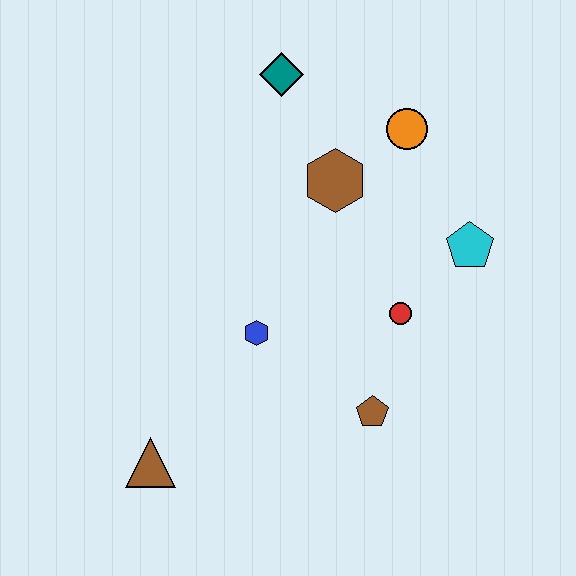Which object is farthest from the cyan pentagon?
The brown triangle is farthest from the cyan pentagon.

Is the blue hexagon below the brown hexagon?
Yes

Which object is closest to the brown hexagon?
The orange circle is closest to the brown hexagon.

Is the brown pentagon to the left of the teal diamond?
No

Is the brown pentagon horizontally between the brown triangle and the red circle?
Yes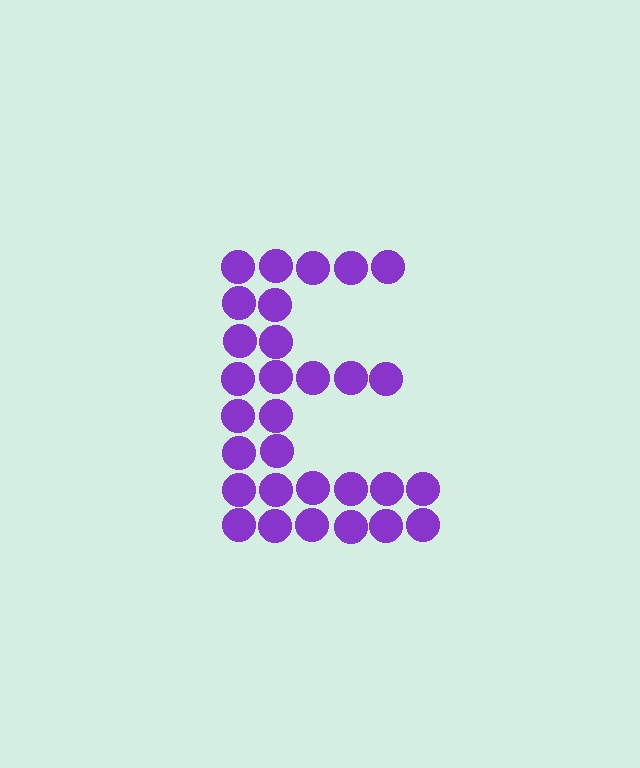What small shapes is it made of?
It is made of small circles.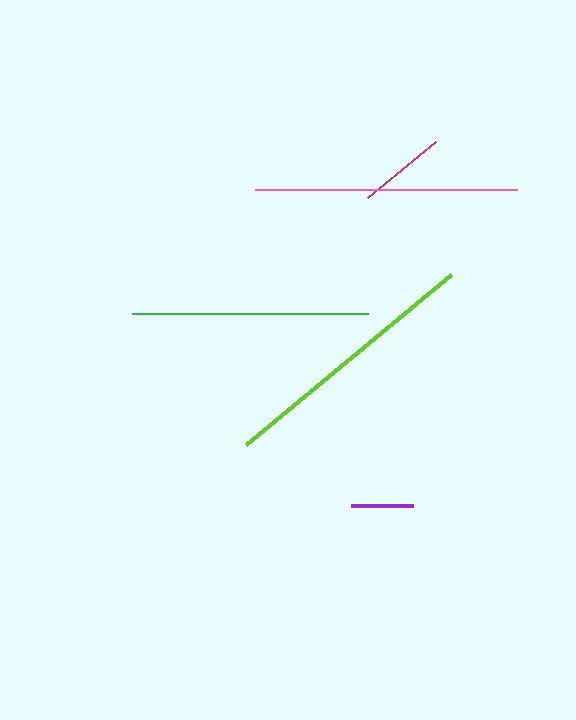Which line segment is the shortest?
The purple line is the shortest at approximately 62 pixels.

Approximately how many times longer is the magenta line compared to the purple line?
The magenta line is approximately 1.4 times the length of the purple line.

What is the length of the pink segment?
The pink segment is approximately 262 pixels long.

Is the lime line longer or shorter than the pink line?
The lime line is longer than the pink line.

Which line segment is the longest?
The lime line is the longest at approximately 267 pixels.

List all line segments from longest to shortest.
From longest to shortest: lime, pink, green, magenta, purple.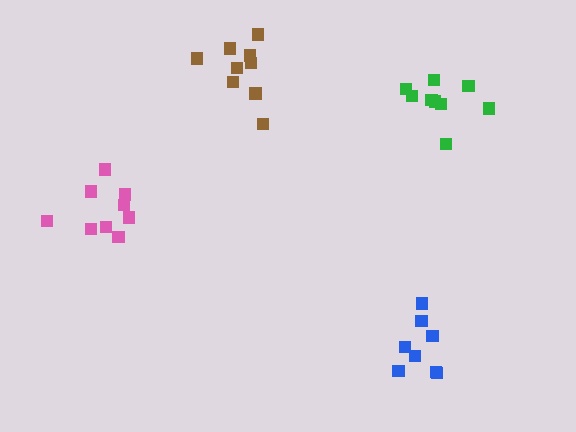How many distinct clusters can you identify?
There are 4 distinct clusters.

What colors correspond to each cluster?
The clusters are colored: green, pink, brown, blue.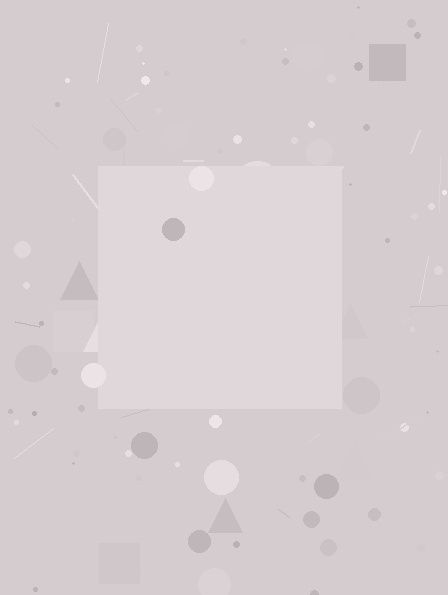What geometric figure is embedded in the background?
A square is embedded in the background.